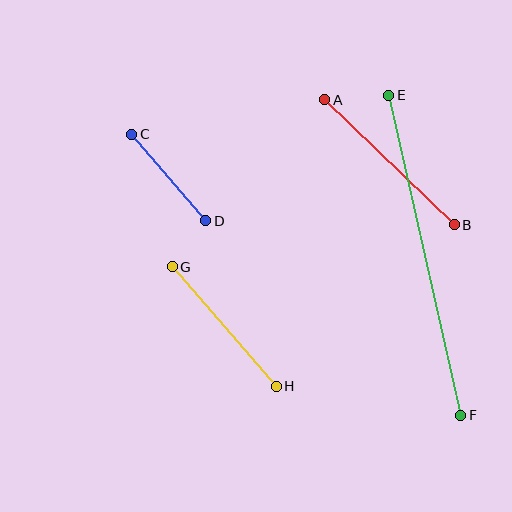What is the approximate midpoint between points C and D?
The midpoint is at approximately (169, 178) pixels.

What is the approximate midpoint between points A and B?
The midpoint is at approximately (389, 162) pixels.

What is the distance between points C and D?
The distance is approximately 114 pixels.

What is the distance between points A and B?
The distance is approximately 180 pixels.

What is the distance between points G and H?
The distance is approximately 159 pixels.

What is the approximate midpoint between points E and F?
The midpoint is at approximately (425, 255) pixels.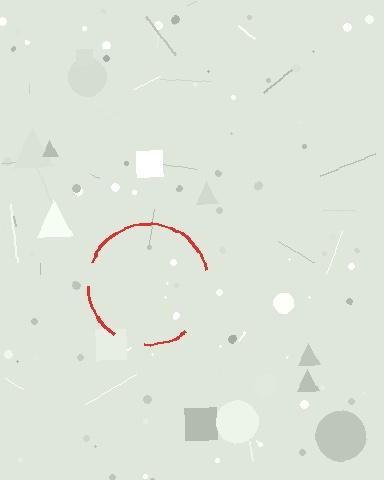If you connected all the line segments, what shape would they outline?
They would outline a circle.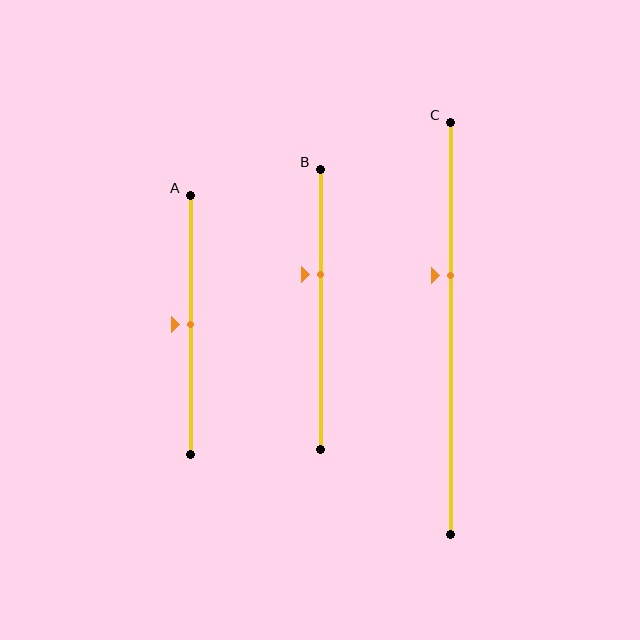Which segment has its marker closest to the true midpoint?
Segment A has its marker closest to the true midpoint.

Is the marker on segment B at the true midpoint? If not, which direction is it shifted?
No, the marker on segment B is shifted upward by about 12% of the segment length.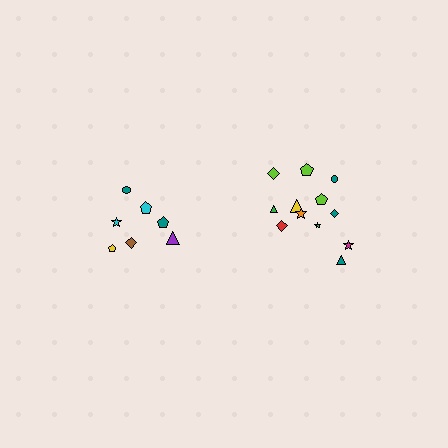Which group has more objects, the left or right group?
The right group.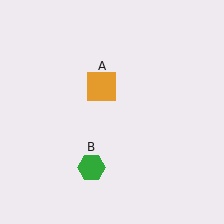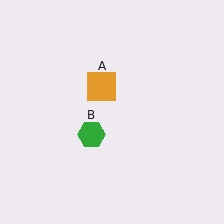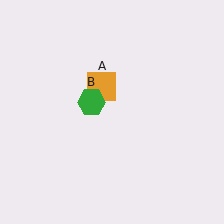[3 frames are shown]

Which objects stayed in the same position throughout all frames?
Orange square (object A) remained stationary.